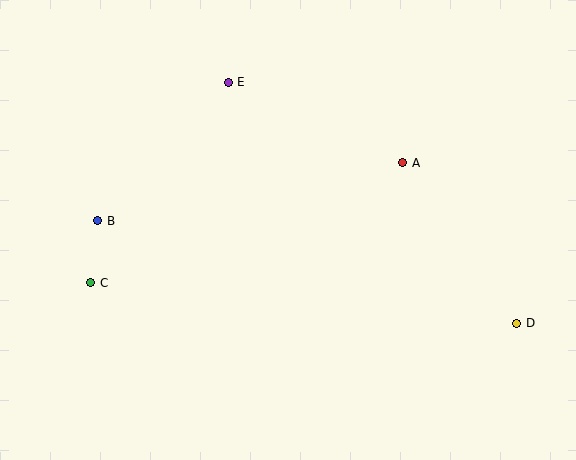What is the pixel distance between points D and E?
The distance between D and E is 376 pixels.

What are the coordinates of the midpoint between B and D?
The midpoint between B and D is at (307, 272).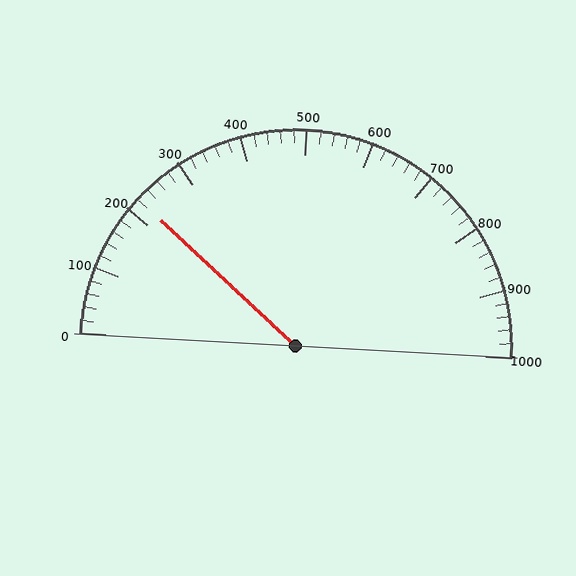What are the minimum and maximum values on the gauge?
The gauge ranges from 0 to 1000.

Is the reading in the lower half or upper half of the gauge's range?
The reading is in the lower half of the range (0 to 1000).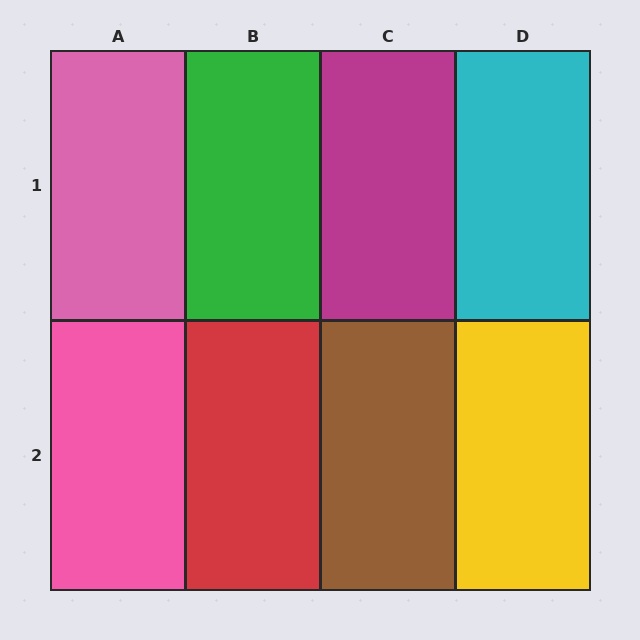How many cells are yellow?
1 cell is yellow.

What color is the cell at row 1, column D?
Cyan.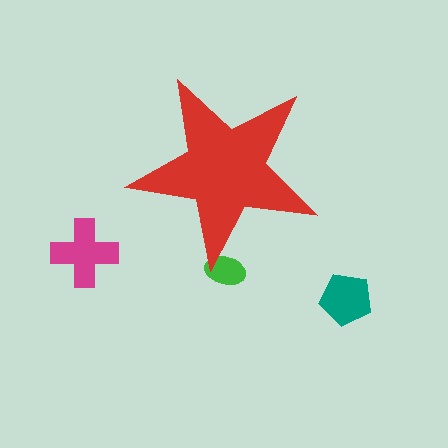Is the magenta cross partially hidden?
No, the magenta cross is fully visible.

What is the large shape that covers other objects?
A red star.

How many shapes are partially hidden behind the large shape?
1 shape is partially hidden.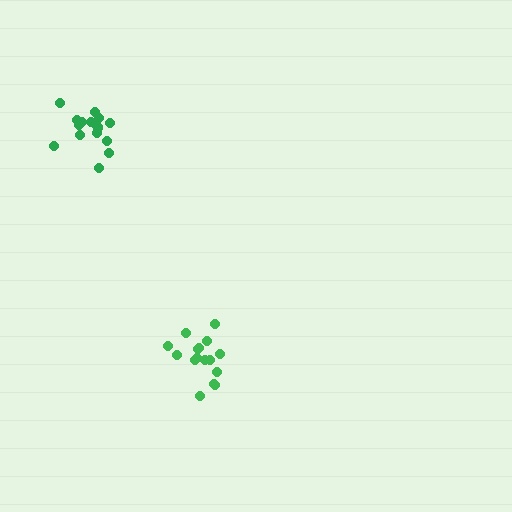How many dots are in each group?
Group 1: 16 dots, Group 2: 17 dots (33 total).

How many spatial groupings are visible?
There are 2 spatial groupings.